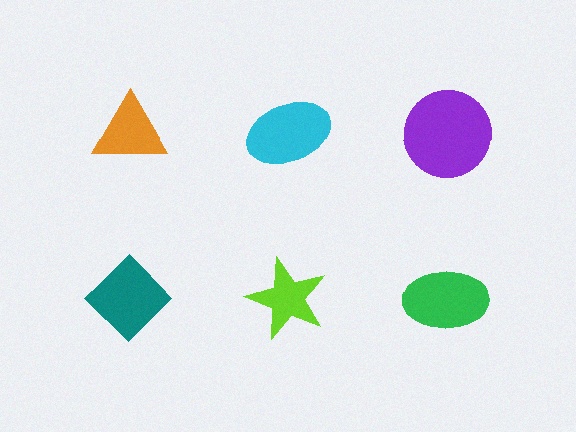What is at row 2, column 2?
A lime star.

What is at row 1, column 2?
A cyan ellipse.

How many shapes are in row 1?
3 shapes.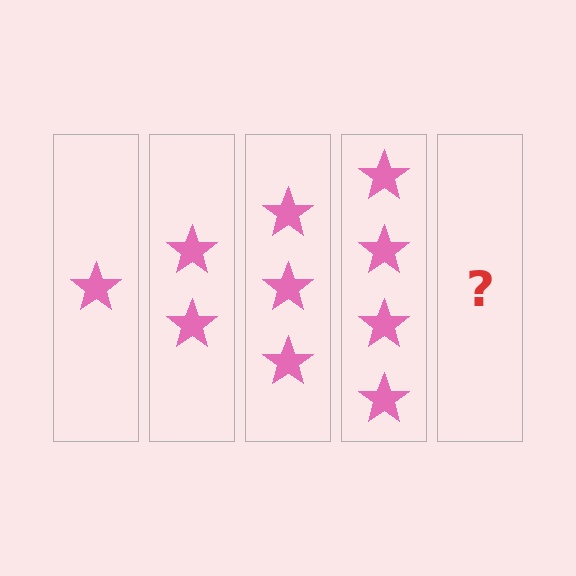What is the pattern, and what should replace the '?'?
The pattern is that each step adds one more star. The '?' should be 5 stars.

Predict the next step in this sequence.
The next step is 5 stars.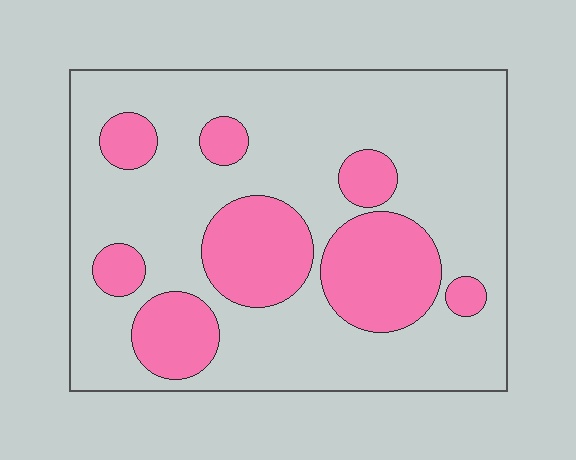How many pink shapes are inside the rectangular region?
8.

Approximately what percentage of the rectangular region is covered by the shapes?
Approximately 25%.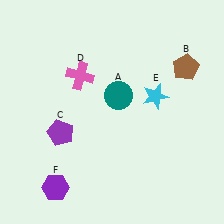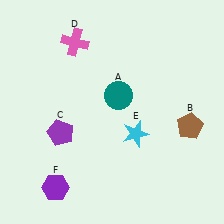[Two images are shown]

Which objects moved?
The objects that moved are: the brown pentagon (B), the pink cross (D), the cyan star (E).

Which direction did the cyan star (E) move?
The cyan star (E) moved down.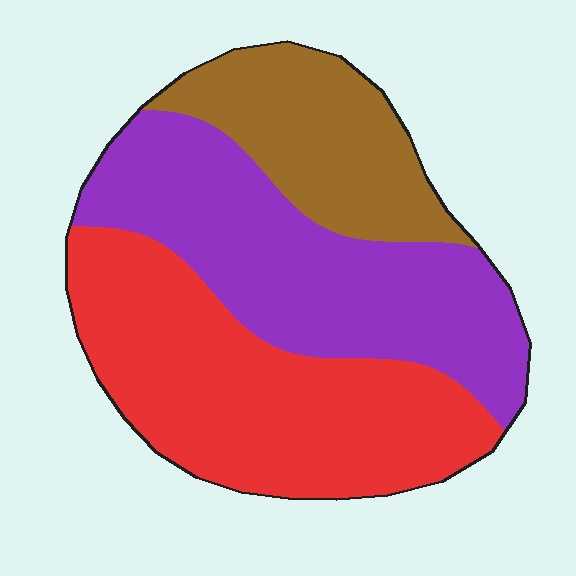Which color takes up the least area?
Brown, at roughly 20%.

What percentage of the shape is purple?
Purple takes up about three eighths (3/8) of the shape.